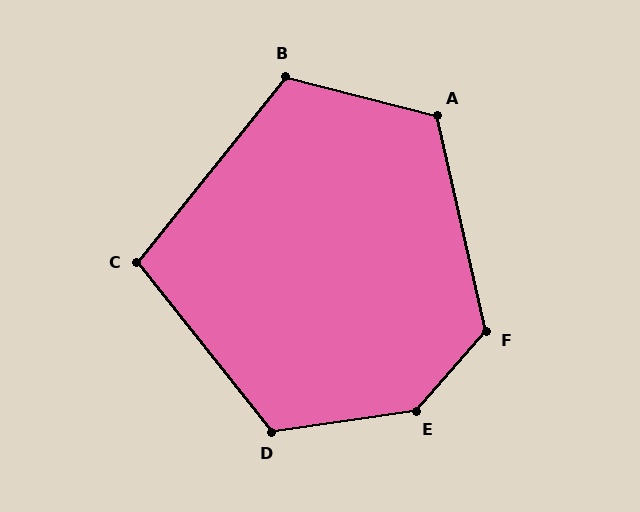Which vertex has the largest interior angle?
E, at approximately 140 degrees.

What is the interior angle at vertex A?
Approximately 117 degrees (obtuse).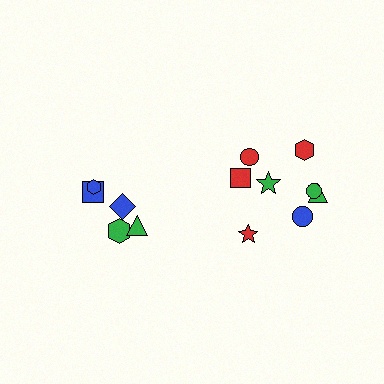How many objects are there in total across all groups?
There are 13 objects.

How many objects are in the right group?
There are 8 objects.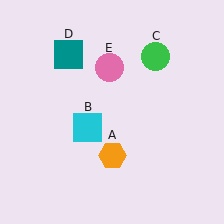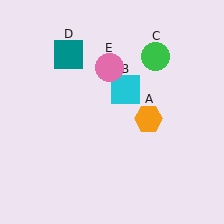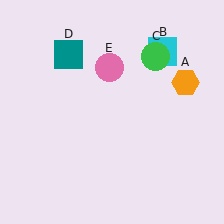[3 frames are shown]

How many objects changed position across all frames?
2 objects changed position: orange hexagon (object A), cyan square (object B).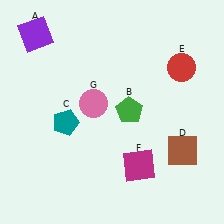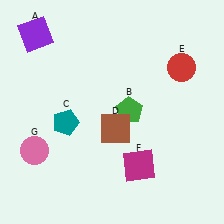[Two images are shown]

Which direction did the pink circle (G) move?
The pink circle (G) moved left.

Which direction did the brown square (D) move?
The brown square (D) moved left.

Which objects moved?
The objects that moved are: the brown square (D), the pink circle (G).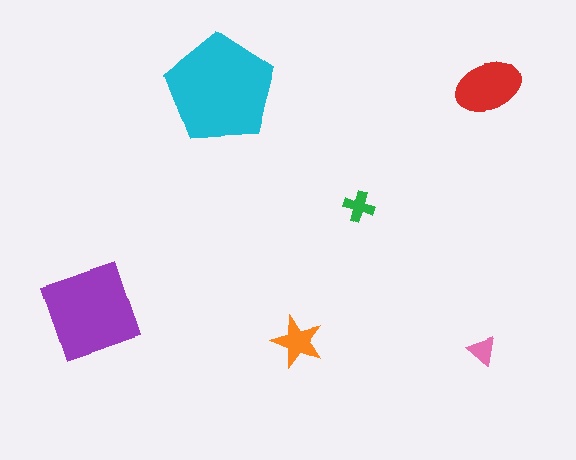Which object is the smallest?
The pink triangle.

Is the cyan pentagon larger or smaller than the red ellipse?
Larger.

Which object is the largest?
The cyan pentagon.